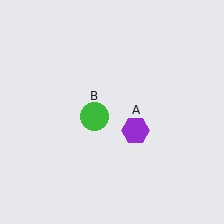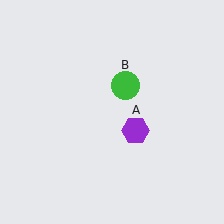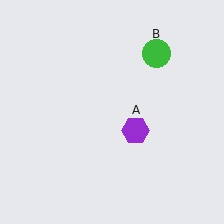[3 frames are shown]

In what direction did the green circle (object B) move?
The green circle (object B) moved up and to the right.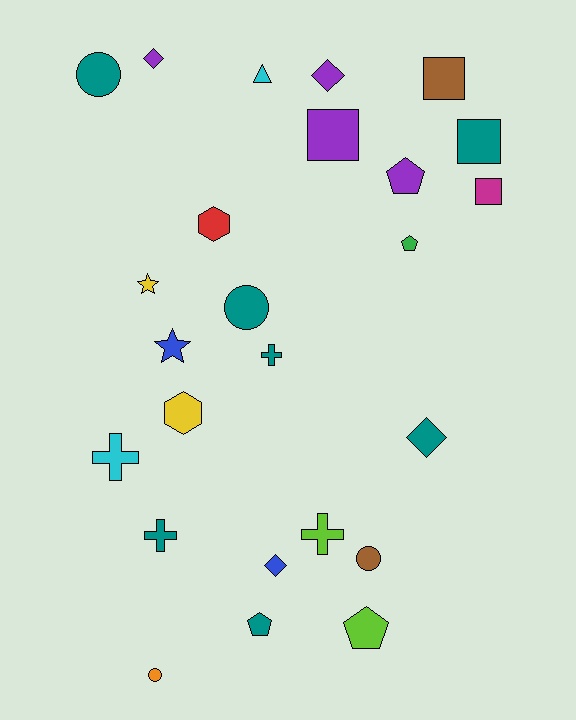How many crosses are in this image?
There are 4 crosses.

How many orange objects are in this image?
There is 1 orange object.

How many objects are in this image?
There are 25 objects.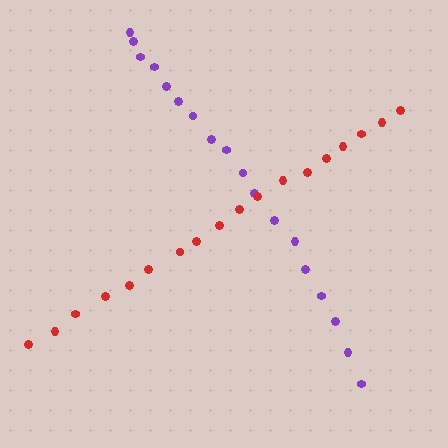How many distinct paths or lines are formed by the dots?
There are 2 distinct paths.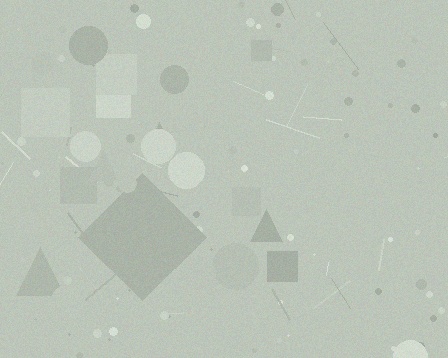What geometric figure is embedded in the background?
A diamond is embedded in the background.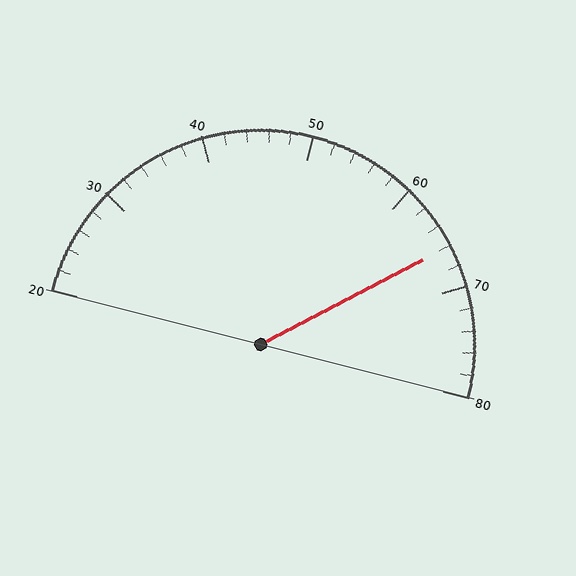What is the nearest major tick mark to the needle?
The nearest major tick mark is 70.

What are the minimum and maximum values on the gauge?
The gauge ranges from 20 to 80.